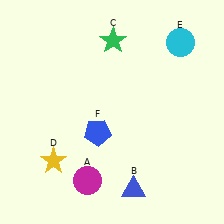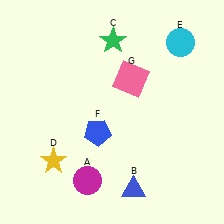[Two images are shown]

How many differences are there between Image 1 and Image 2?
There is 1 difference between the two images.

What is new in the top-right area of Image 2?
A pink square (G) was added in the top-right area of Image 2.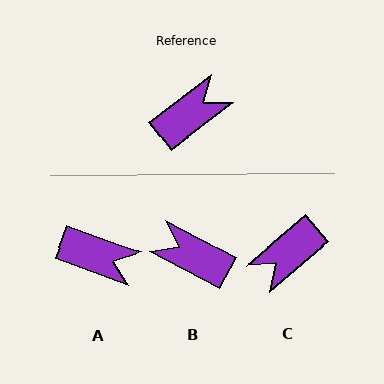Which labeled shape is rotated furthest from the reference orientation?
C, about 177 degrees away.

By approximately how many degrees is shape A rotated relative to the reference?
Approximately 58 degrees clockwise.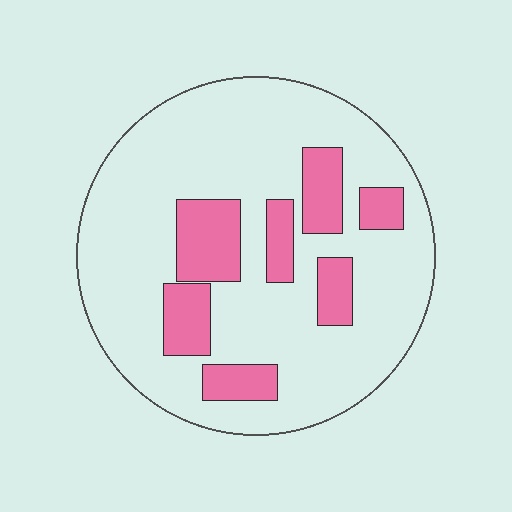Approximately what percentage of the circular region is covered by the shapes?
Approximately 20%.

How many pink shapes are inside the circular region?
7.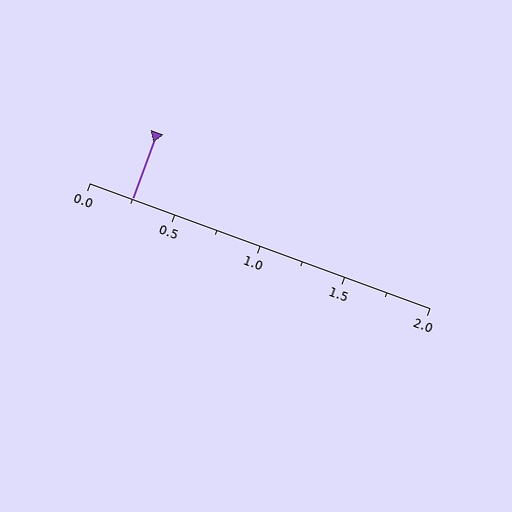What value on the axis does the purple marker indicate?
The marker indicates approximately 0.25.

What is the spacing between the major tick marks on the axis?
The major ticks are spaced 0.5 apart.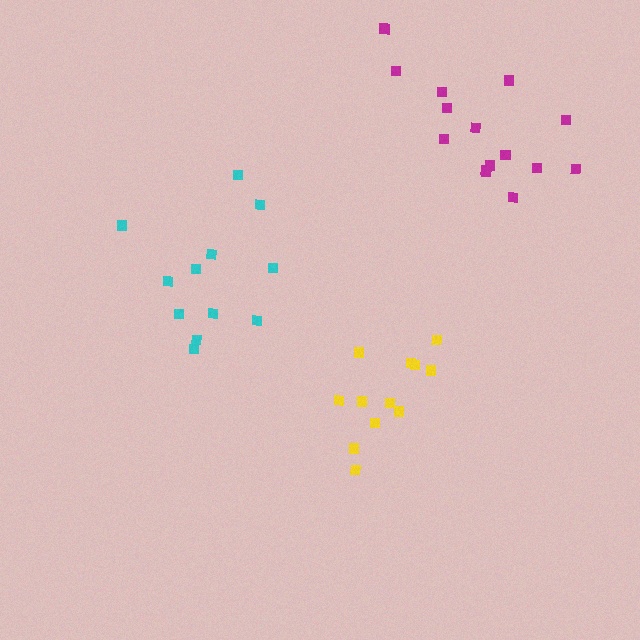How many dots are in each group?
Group 1: 12 dots, Group 2: 12 dots, Group 3: 15 dots (39 total).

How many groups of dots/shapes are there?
There are 3 groups.